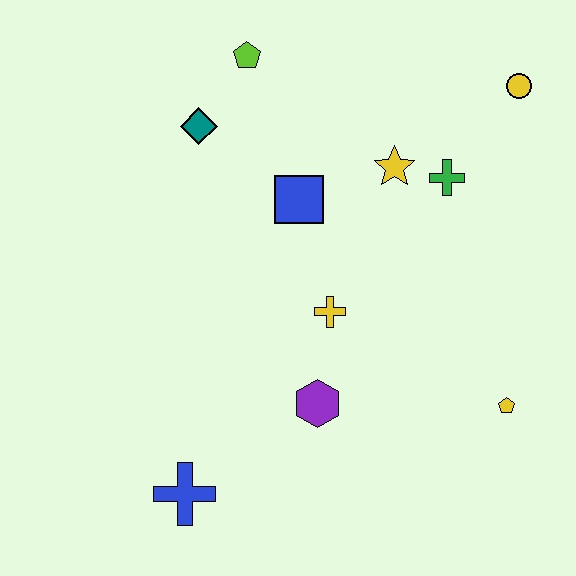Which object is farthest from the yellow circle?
The blue cross is farthest from the yellow circle.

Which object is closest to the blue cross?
The purple hexagon is closest to the blue cross.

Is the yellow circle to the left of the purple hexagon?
No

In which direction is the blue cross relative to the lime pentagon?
The blue cross is below the lime pentagon.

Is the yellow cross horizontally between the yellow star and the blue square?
Yes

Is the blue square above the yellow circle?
No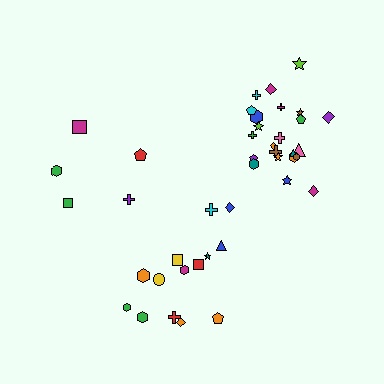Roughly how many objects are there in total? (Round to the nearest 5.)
Roughly 40 objects in total.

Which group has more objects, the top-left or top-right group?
The top-right group.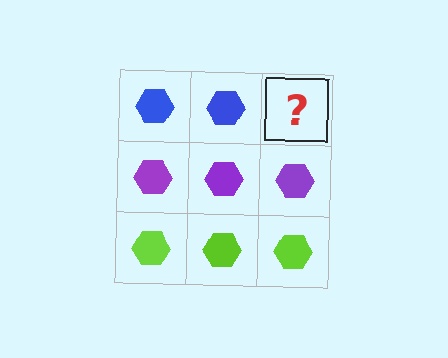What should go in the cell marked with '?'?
The missing cell should contain a blue hexagon.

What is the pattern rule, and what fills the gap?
The rule is that each row has a consistent color. The gap should be filled with a blue hexagon.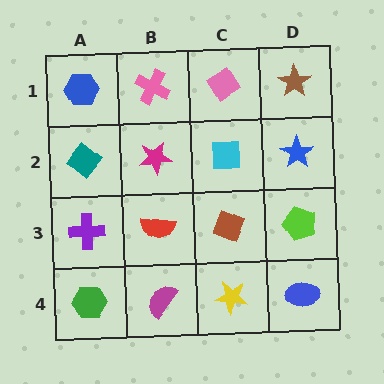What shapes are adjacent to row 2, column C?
A pink diamond (row 1, column C), a brown diamond (row 3, column C), a magenta star (row 2, column B), a blue star (row 2, column D).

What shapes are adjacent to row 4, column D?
A lime pentagon (row 3, column D), a yellow star (row 4, column C).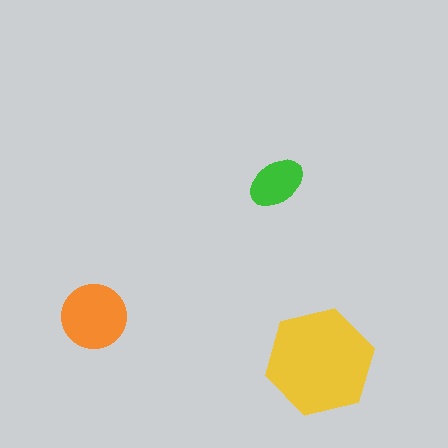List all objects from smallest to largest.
The green ellipse, the orange circle, the yellow hexagon.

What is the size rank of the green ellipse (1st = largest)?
3rd.